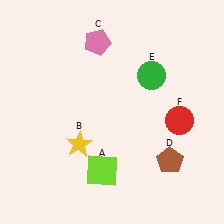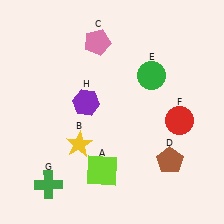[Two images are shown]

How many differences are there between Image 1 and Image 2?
There are 2 differences between the two images.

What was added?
A green cross (G), a purple hexagon (H) were added in Image 2.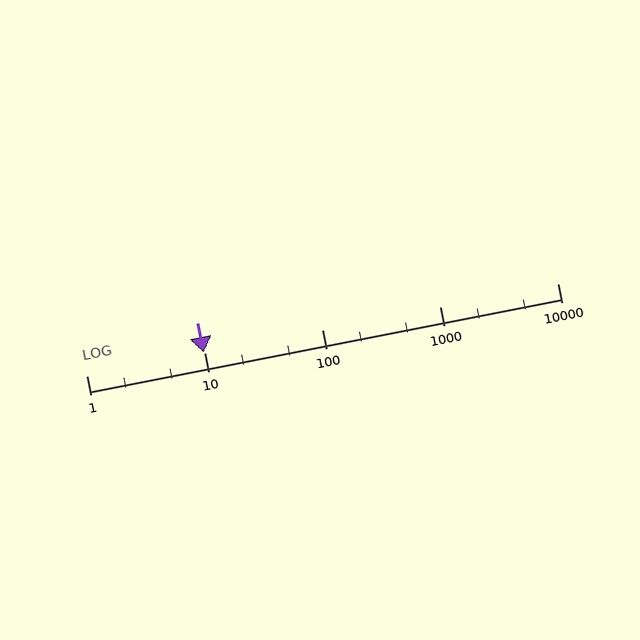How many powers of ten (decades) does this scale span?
The scale spans 4 decades, from 1 to 10000.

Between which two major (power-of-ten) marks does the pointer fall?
The pointer is between 1 and 10.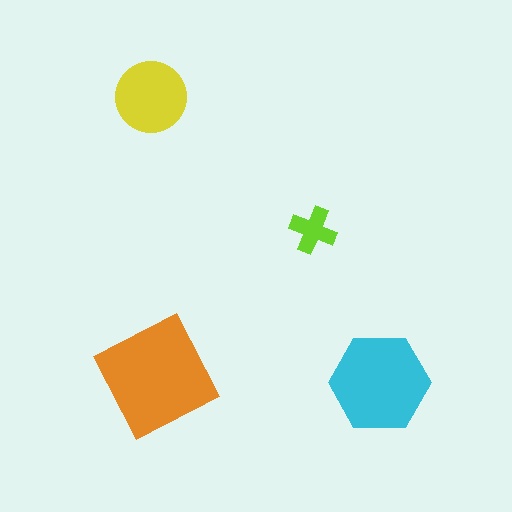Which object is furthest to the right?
The cyan hexagon is rightmost.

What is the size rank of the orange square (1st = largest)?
1st.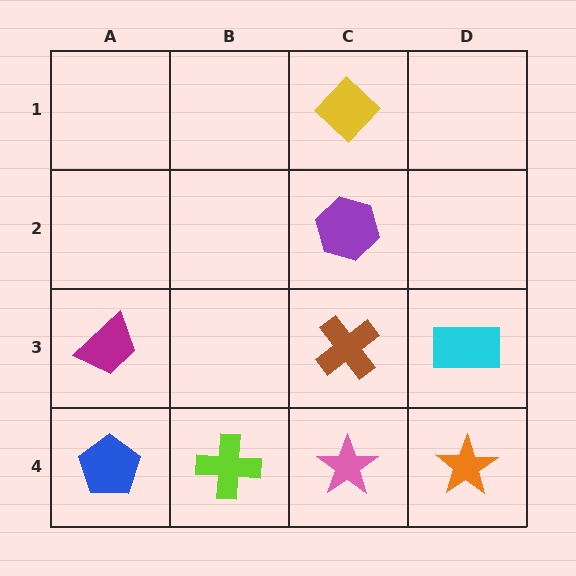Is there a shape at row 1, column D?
No, that cell is empty.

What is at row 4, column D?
An orange star.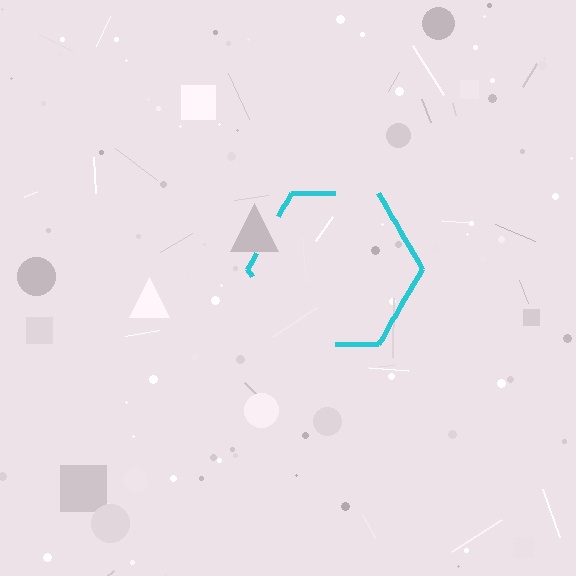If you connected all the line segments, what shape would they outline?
They would outline a hexagon.